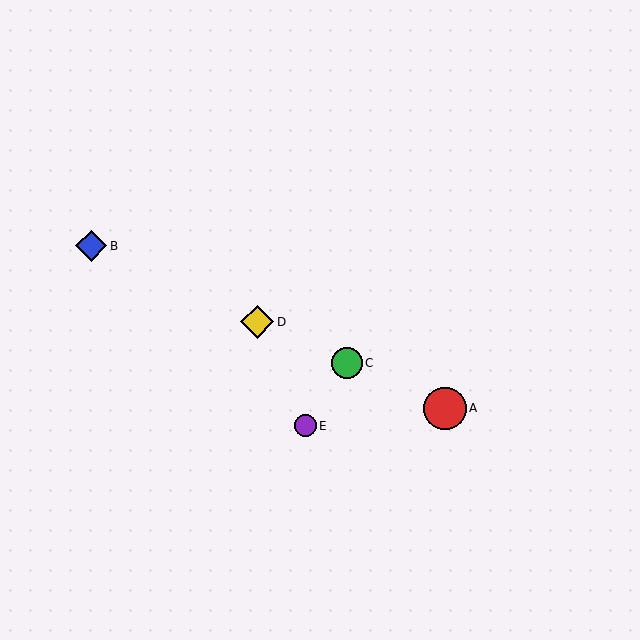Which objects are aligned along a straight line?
Objects A, B, C, D are aligned along a straight line.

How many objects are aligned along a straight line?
4 objects (A, B, C, D) are aligned along a straight line.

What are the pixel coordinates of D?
Object D is at (257, 322).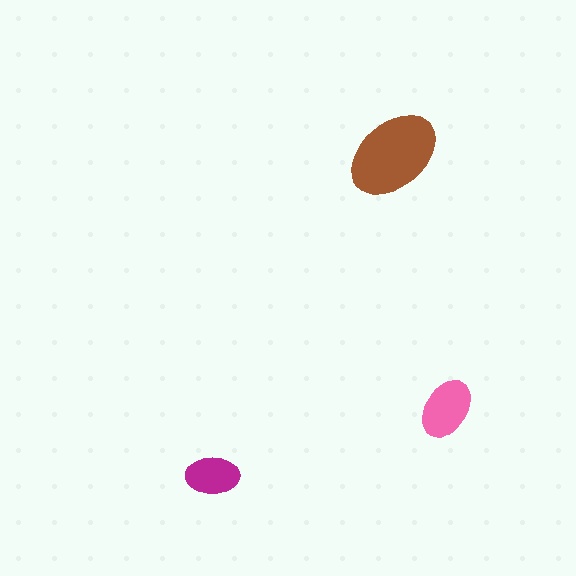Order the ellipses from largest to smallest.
the brown one, the pink one, the magenta one.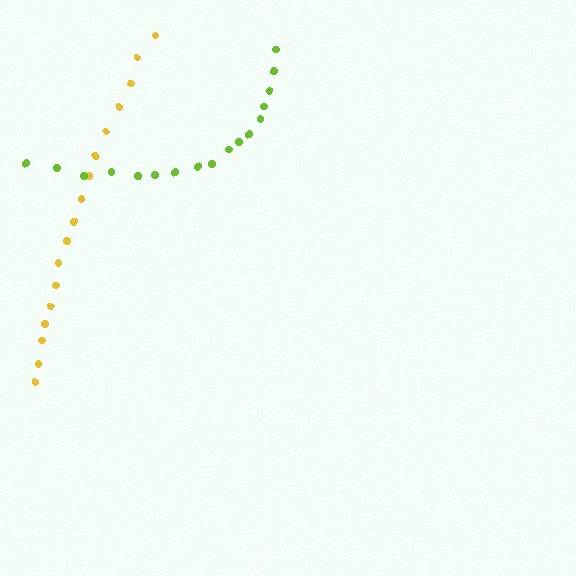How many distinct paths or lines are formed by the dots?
There are 2 distinct paths.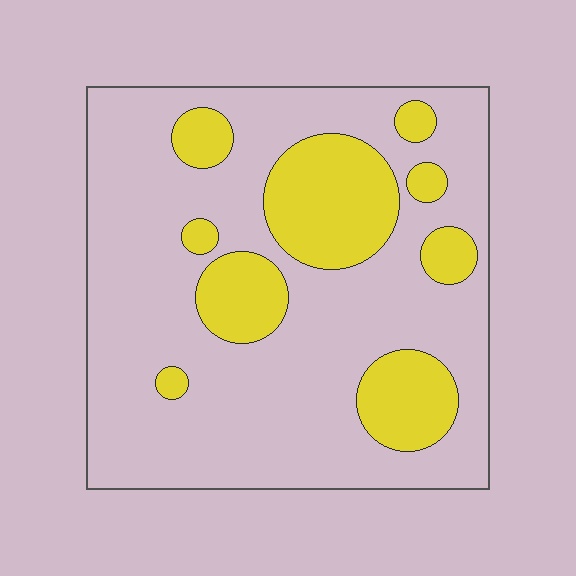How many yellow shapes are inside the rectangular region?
9.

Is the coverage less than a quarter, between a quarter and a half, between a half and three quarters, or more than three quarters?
Less than a quarter.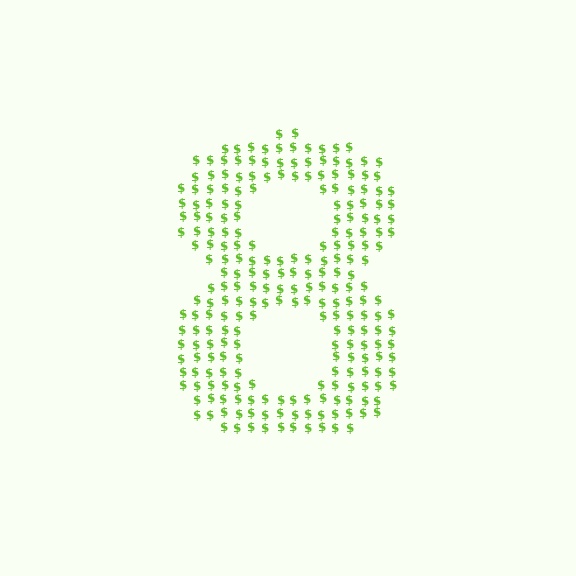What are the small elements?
The small elements are dollar signs.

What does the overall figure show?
The overall figure shows the digit 8.